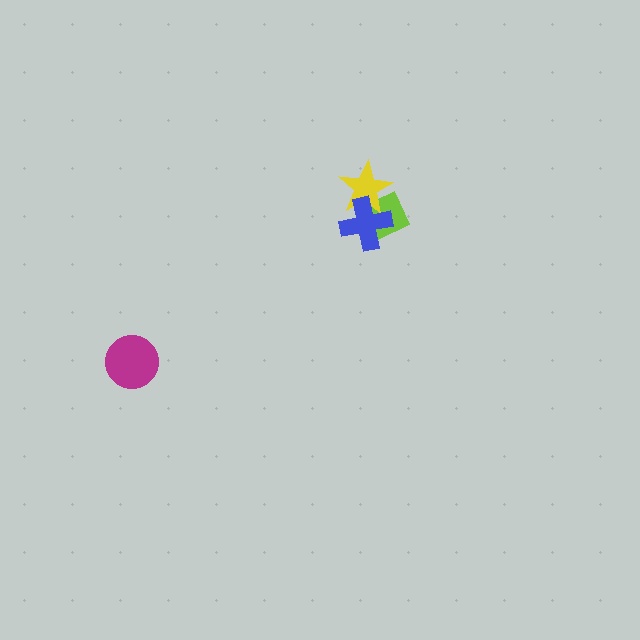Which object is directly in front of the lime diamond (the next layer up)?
The yellow star is directly in front of the lime diamond.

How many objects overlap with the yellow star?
2 objects overlap with the yellow star.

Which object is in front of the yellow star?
The blue cross is in front of the yellow star.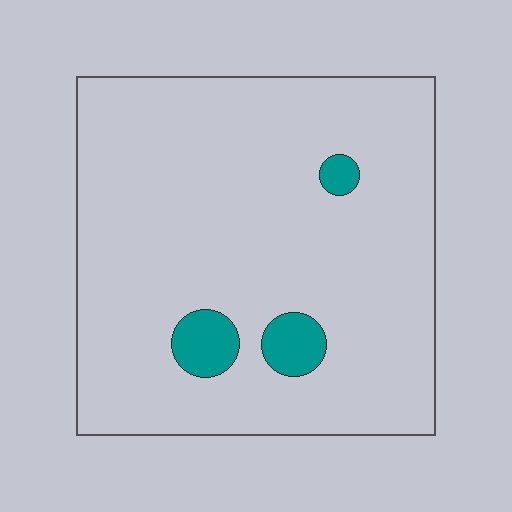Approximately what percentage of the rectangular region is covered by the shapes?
Approximately 5%.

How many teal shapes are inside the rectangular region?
3.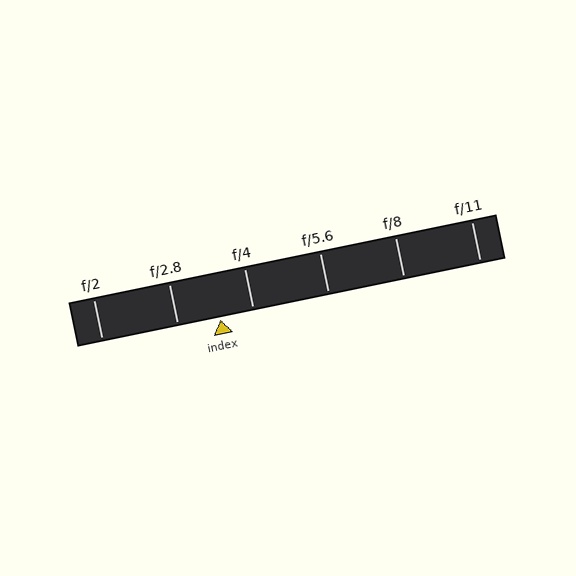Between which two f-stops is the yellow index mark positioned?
The index mark is between f/2.8 and f/4.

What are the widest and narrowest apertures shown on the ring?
The widest aperture shown is f/2 and the narrowest is f/11.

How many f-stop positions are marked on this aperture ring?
There are 6 f-stop positions marked.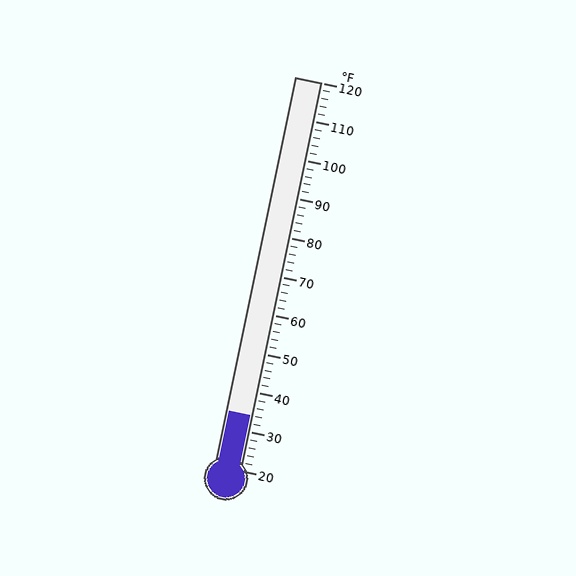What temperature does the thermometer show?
The thermometer shows approximately 34°F.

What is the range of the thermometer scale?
The thermometer scale ranges from 20°F to 120°F.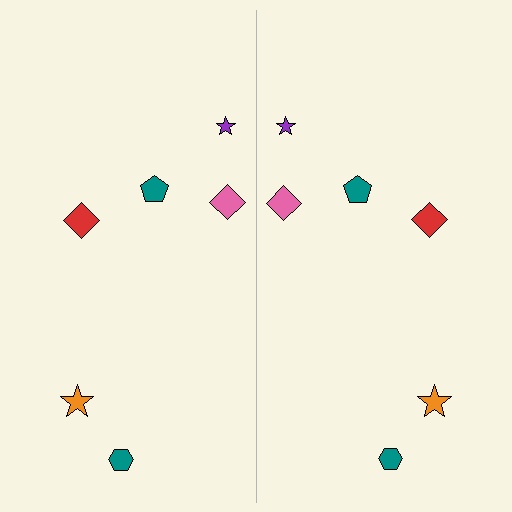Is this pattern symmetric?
Yes, this pattern has bilateral (reflection) symmetry.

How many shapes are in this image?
There are 12 shapes in this image.